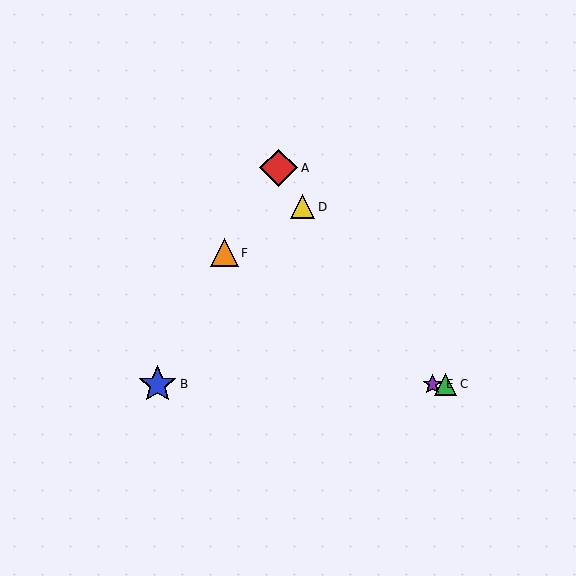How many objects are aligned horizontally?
3 objects (B, C, E) are aligned horizontally.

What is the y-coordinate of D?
Object D is at y≈207.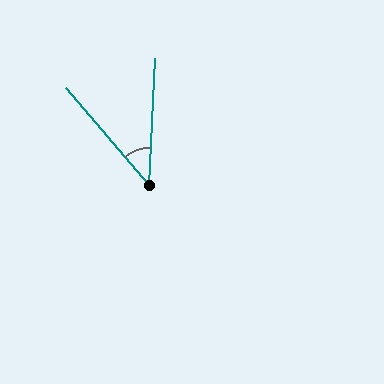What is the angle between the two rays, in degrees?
Approximately 43 degrees.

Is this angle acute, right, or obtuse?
It is acute.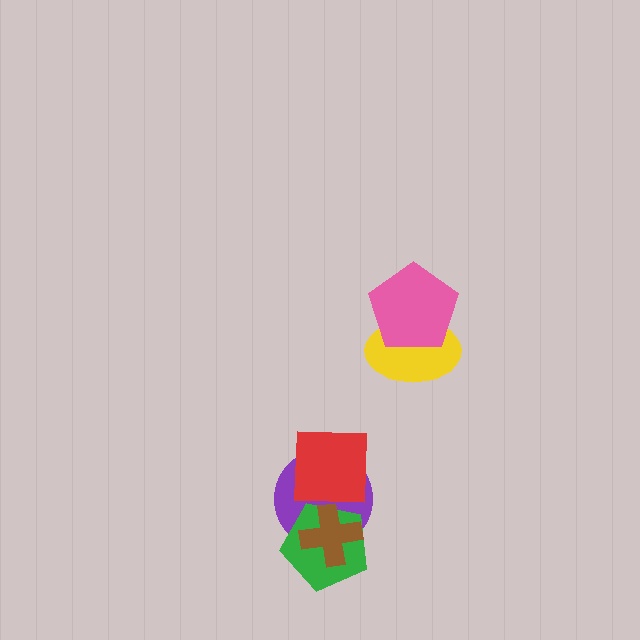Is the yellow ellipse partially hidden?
Yes, it is partially covered by another shape.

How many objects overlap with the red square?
1 object overlaps with the red square.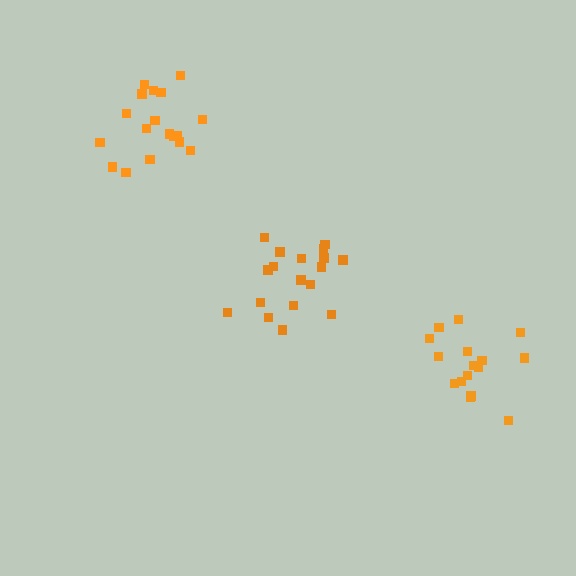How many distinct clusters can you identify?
There are 3 distinct clusters.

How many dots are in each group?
Group 1: 18 dots, Group 2: 18 dots, Group 3: 16 dots (52 total).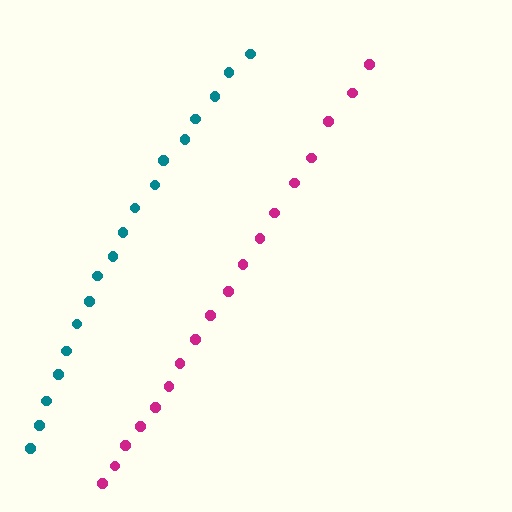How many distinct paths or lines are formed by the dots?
There are 2 distinct paths.